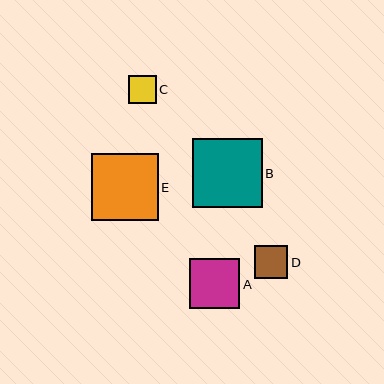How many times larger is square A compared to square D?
Square A is approximately 1.5 times the size of square D.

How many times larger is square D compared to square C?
Square D is approximately 1.2 times the size of square C.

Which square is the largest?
Square B is the largest with a size of approximately 70 pixels.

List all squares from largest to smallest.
From largest to smallest: B, E, A, D, C.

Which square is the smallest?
Square C is the smallest with a size of approximately 28 pixels.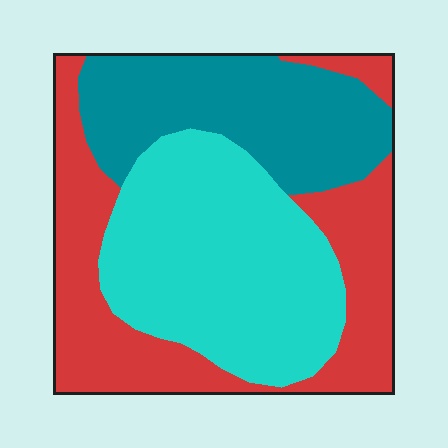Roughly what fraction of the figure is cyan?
Cyan takes up about three eighths (3/8) of the figure.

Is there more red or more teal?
Red.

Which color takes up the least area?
Teal, at roughly 25%.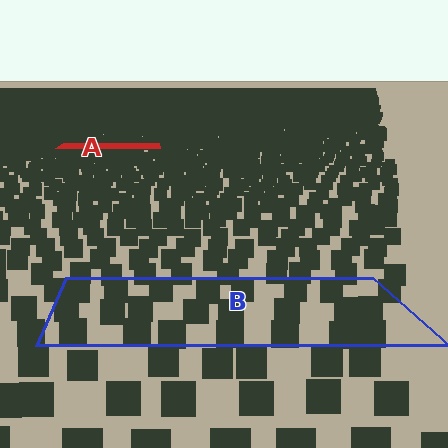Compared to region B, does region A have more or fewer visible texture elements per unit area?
Region A has more texture elements per unit area — they are packed more densely because it is farther away.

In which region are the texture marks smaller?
The texture marks are smaller in region A, because it is farther away.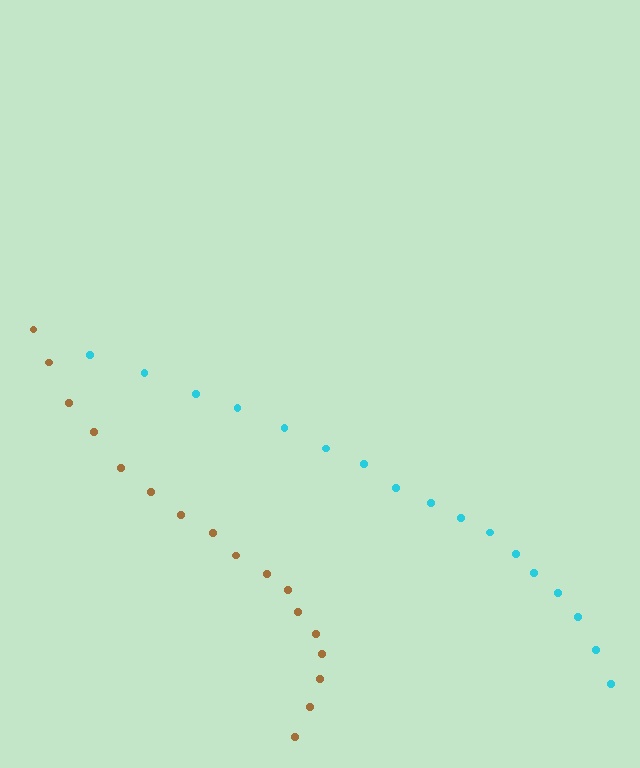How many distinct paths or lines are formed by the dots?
There are 2 distinct paths.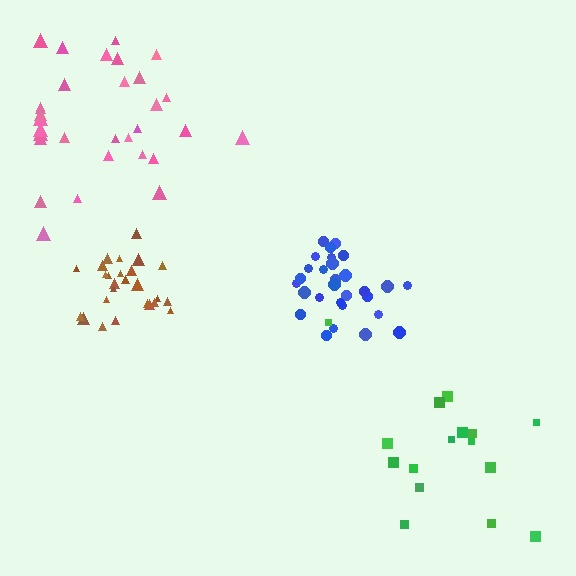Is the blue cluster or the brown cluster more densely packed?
Brown.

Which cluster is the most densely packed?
Brown.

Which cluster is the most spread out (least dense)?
Green.